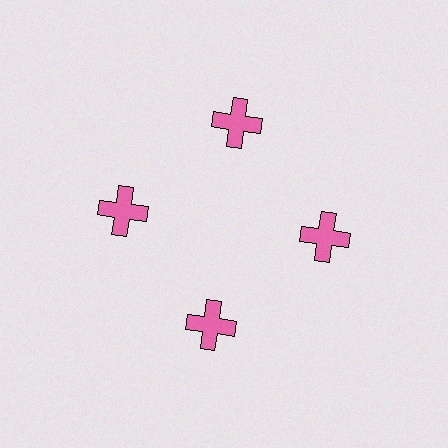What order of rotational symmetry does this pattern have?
This pattern has 4-fold rotational symmetry.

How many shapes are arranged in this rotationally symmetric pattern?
There are 4 shapes, arranged in 4 groups of 1.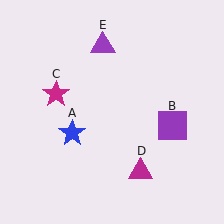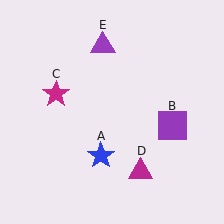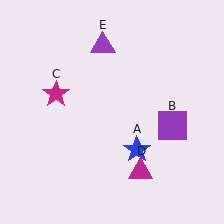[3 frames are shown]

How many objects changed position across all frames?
1 object changed position: blue star (object A).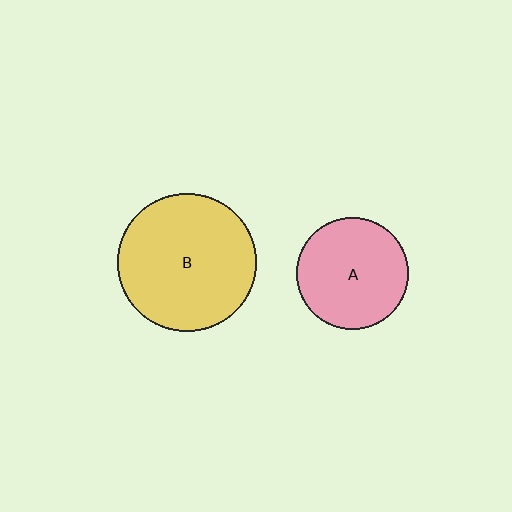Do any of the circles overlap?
No, none of the circles overlap.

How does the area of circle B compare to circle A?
Approximately 1.5 times.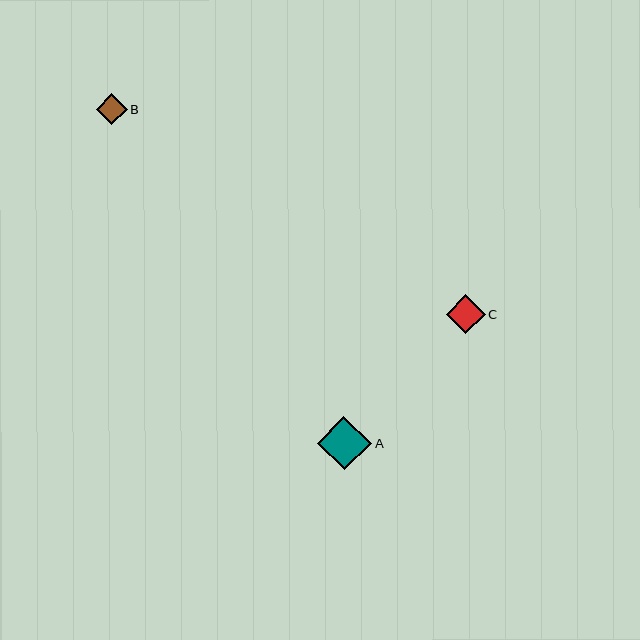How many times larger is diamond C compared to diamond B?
Diamond C is approximately 1.3 times the size of diamond B.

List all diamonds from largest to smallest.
From largest to smallest: A, C, B.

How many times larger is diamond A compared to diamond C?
Diamond A is approximately 1.4 times the size of diamond C.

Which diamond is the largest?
Diamond A is the largest with a size of approximately 54 pixels.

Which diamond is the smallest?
Diamond B is the smallest with a size of approximately 31 pixels.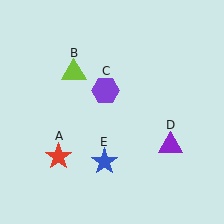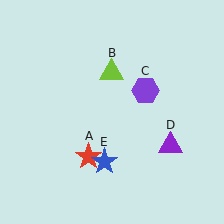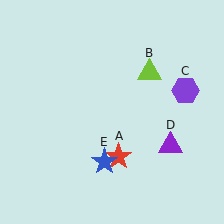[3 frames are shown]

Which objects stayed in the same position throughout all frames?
Purple triangle (object D) and blue star (object E) remained stationary.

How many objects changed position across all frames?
3 objects changed position: red star (object A), lime triangle (object B), purple hexagon (object C).